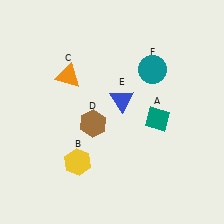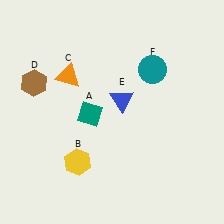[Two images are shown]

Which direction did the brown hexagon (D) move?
The brown hexagon (D) moved left.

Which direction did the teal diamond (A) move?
The teal diamond (A) moved left.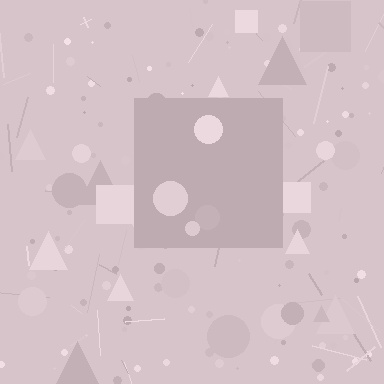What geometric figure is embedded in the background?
A square is embedded in the background.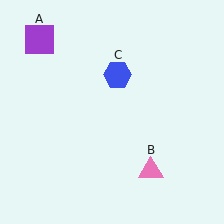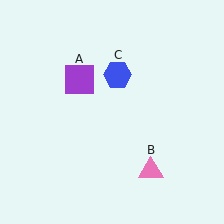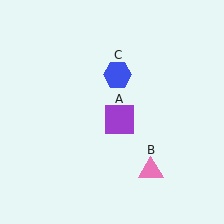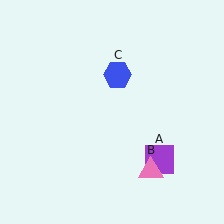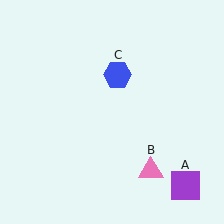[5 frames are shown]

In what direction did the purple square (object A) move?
The purple square (object A) moved down and to the right.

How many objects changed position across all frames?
1 object changed position: purple square (object A).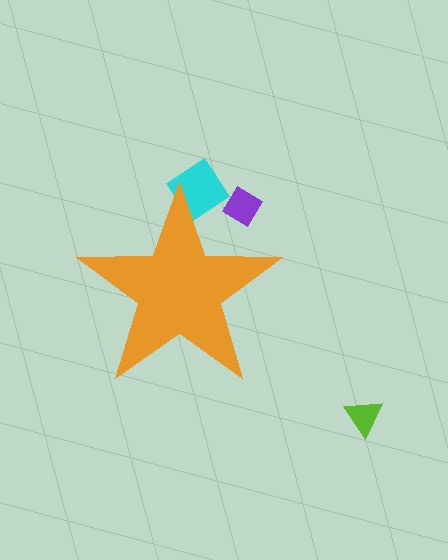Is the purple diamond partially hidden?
Yes, the purple diamond is partially hidden behind the orange star.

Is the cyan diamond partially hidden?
Yes, the cyan diamond is partially hidden behind the orange star.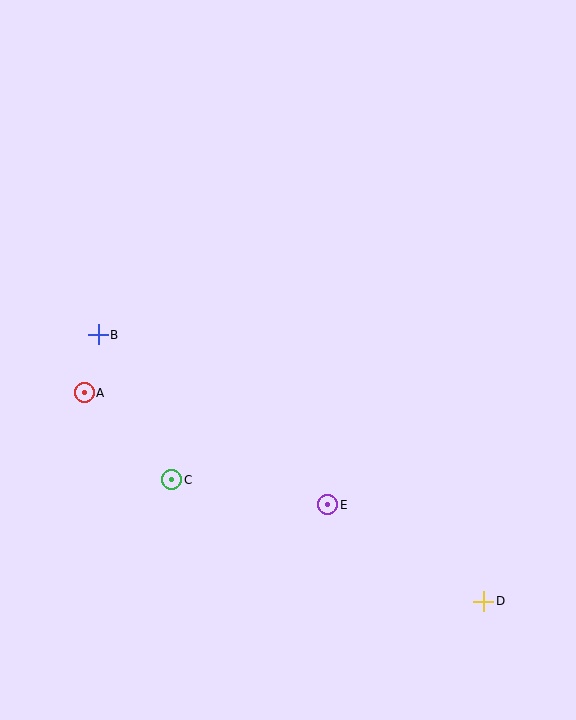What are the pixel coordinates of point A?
Point A is at (84, 393).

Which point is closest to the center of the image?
Point E at (328, 505) is closest to the center.